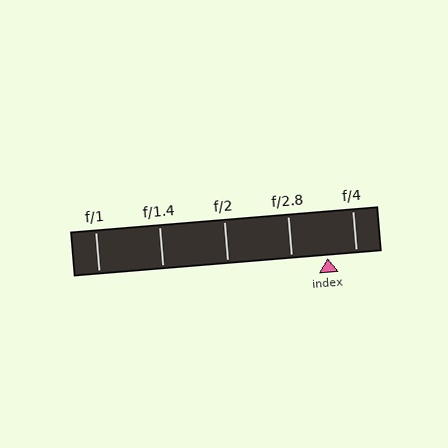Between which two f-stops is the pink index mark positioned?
The index mark is between f/2.8 and f/4.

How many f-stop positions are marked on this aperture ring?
There are 5 f-stop positions marked.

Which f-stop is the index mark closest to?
The index mark is closest to f/4.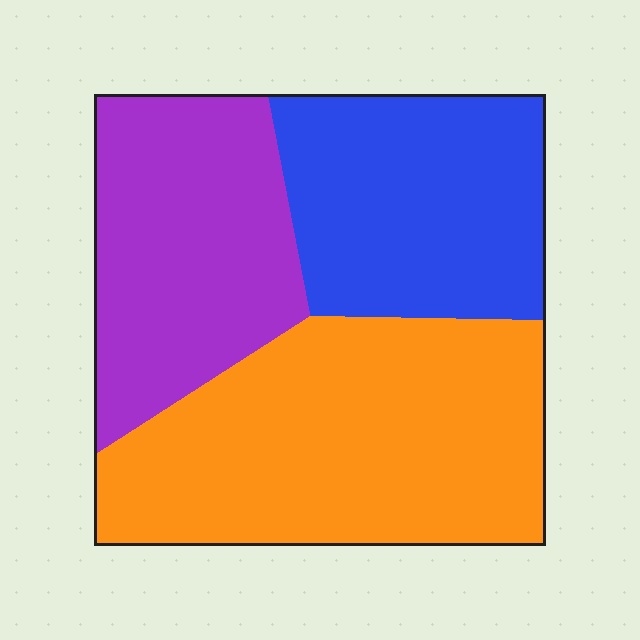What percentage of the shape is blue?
Blue takes up about one quarter (1/4) of the shape.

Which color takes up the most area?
Orange, at roughly 45%.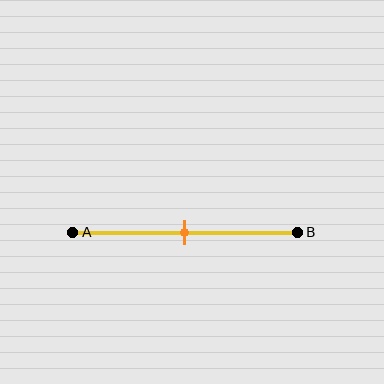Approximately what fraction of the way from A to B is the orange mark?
The orange mark is approximately 50% of the way from A to B.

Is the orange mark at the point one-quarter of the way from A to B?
No, the mark is at about 50% from A, not at the 25% one-quarter point.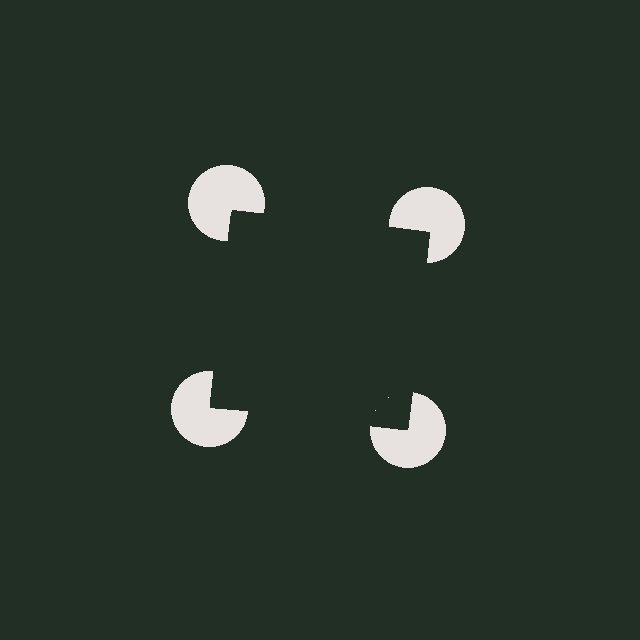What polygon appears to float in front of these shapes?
An illusory square — its edges are inferred from the aligned wedge cuts in the pac-man discs, not physically drawn.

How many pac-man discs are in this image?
There are 4 — one at each vertex of the illusory square.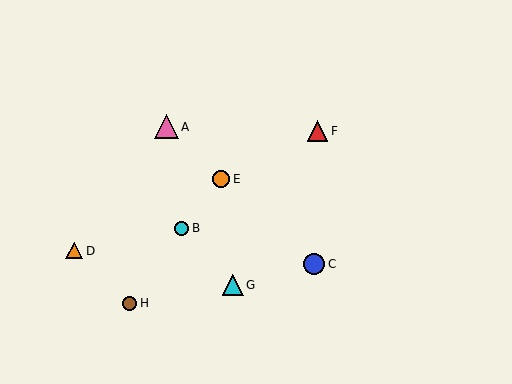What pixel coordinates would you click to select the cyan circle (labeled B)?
Click at (182, 228) to select the cyan circle B.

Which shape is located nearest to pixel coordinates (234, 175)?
The orange circle (labeled E) at (221, 179) is nearest to that location.